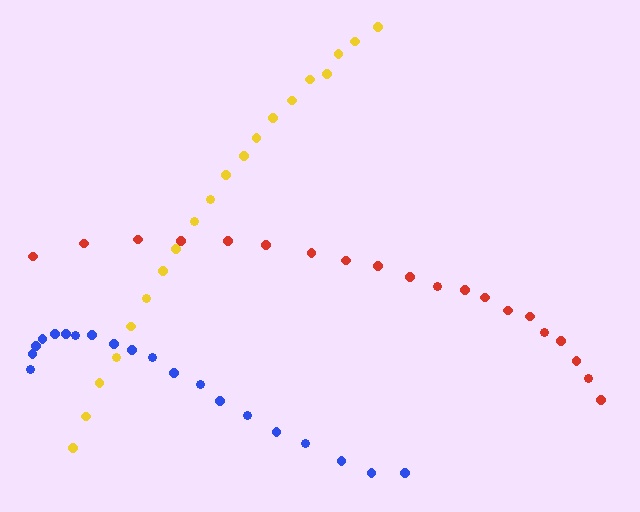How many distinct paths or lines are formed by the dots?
There are 3 distinct paths.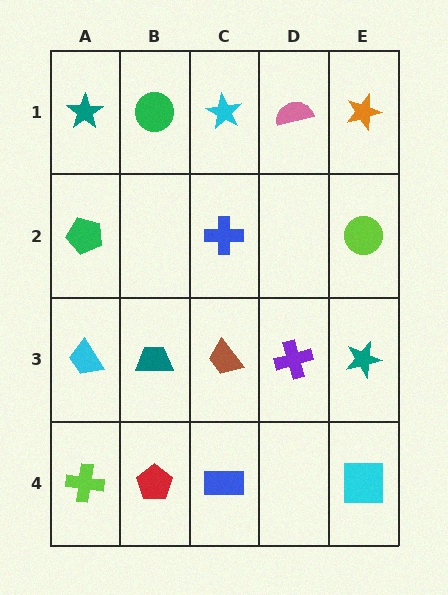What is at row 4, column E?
A cyan square.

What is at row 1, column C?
A cyan star.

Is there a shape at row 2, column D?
No, that cell is empty.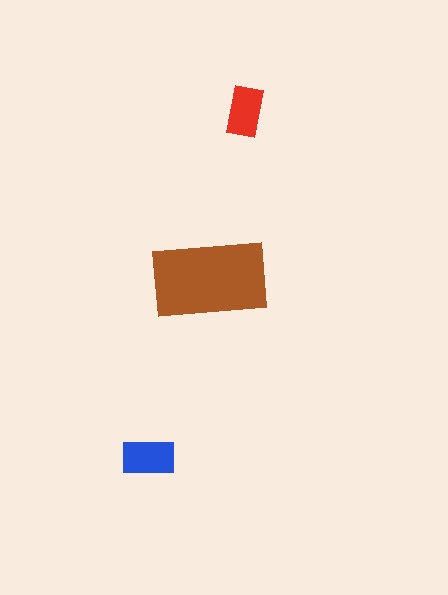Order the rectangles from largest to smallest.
the brown one, the blue one, the red one.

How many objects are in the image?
There are 3 objects in the image.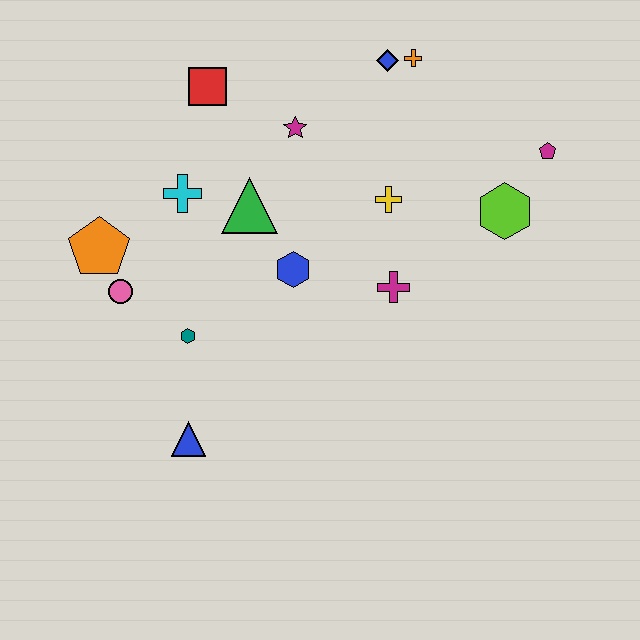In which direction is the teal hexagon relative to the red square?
The teal hexagon is below the red square.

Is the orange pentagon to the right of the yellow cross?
No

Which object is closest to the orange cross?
The blue diamond is closest to the orange cross.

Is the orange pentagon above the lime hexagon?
No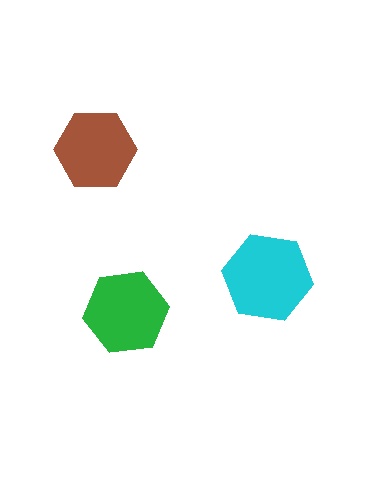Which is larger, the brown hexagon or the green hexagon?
The green one.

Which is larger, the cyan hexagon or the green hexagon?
The cyan one.